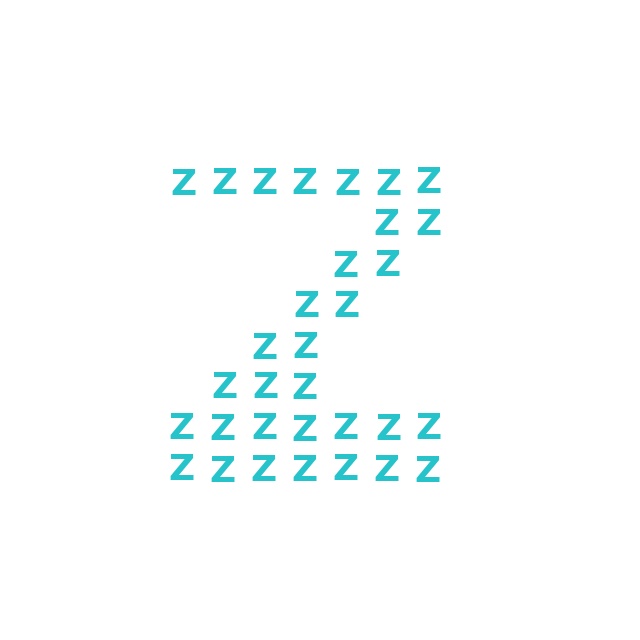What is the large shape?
The large shape is the letter Z.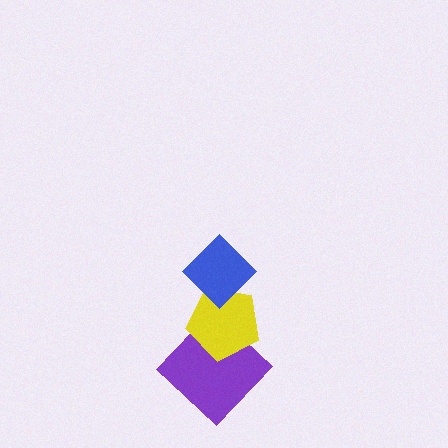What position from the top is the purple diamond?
The purple diamond is 3rd from the top.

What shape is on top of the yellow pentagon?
The blue diamond is on top of the yellow pentagon.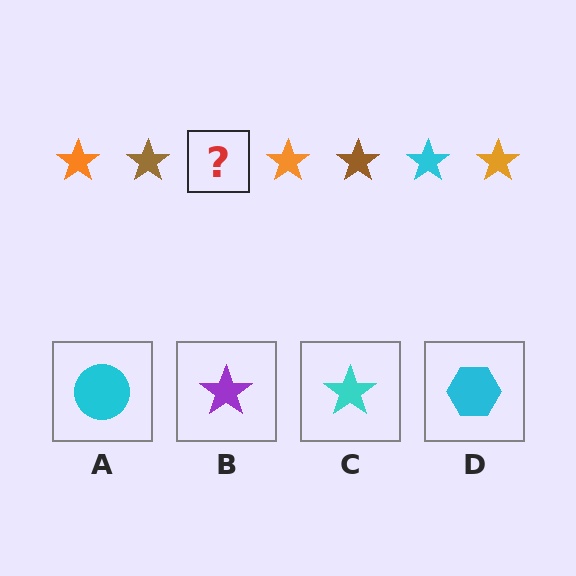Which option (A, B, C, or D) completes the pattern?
C.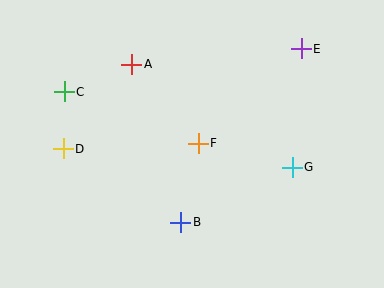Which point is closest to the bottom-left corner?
Point D is closest to the bottom-left corner.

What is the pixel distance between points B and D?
The distance between B and D is 139 pixels.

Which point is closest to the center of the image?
Point F at (198, 143) is closest to the center.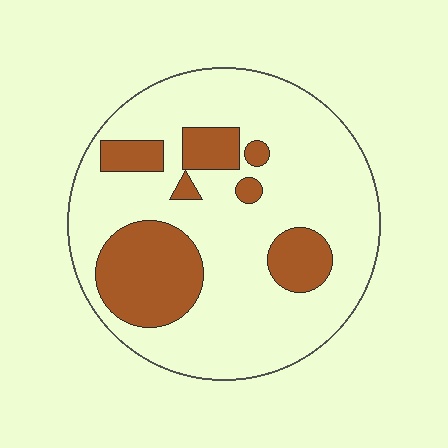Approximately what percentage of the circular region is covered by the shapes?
Approximately 25%.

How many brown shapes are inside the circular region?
7.